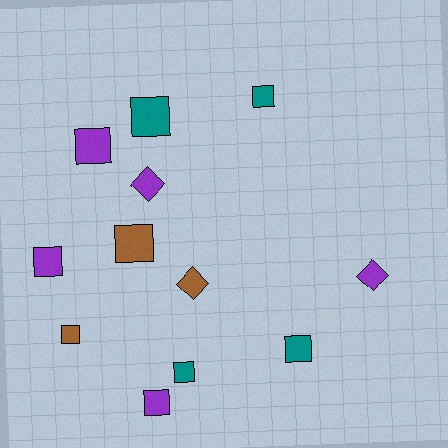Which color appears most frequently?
Purple, with 5 objects.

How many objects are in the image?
There are 12 objects.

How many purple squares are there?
There are 3 purple squares.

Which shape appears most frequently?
Square, with 9 objects.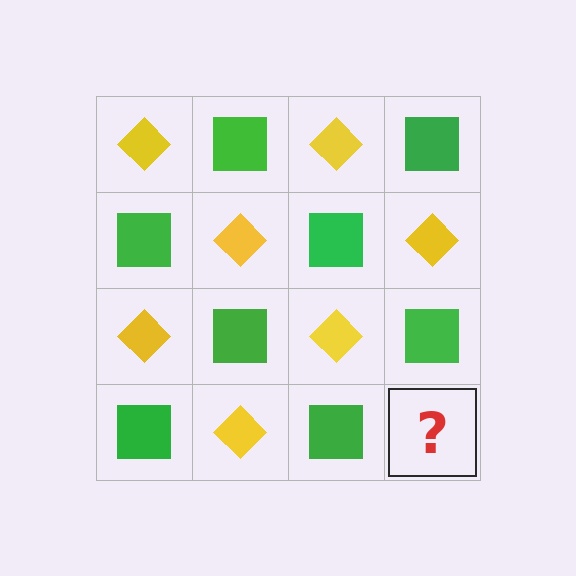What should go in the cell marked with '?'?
The missing cell should contain a yellow diamond.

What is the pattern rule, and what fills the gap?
The rule is that it alternates yellow diamond and green square in a checkerboard pattern. The gap should be filled with a yellow diamond.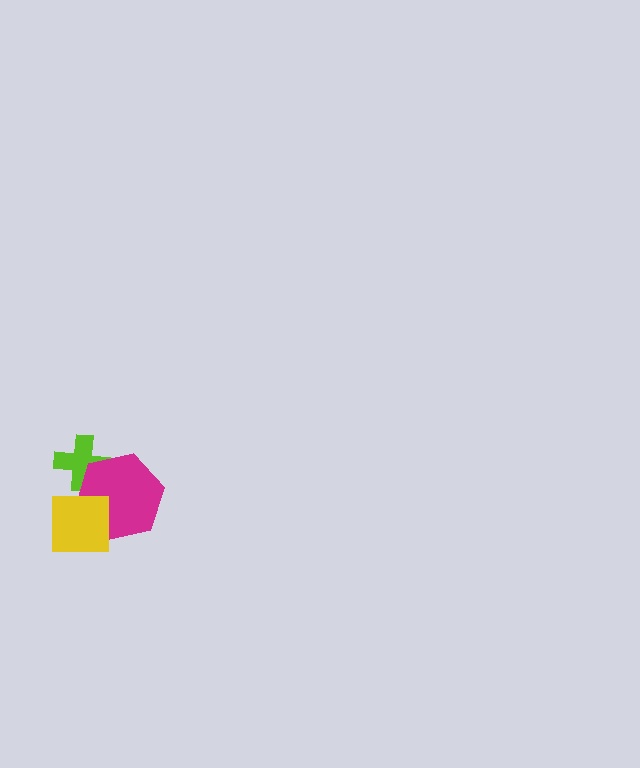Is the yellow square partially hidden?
No, no other shape covers it.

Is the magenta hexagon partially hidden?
Yes, it is partially covered by another shape.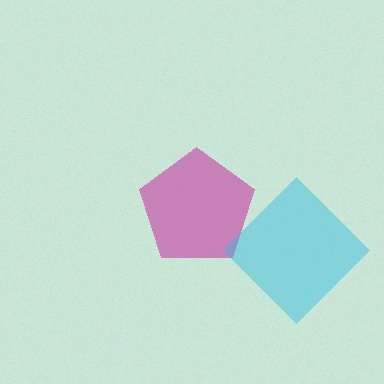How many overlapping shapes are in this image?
There are 2 overlapping shapes in the image.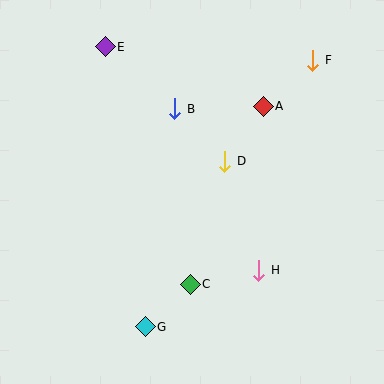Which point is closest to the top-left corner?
Point E is closest to the top-left corner.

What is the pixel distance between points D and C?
The distance between D and C is 128 pixels.